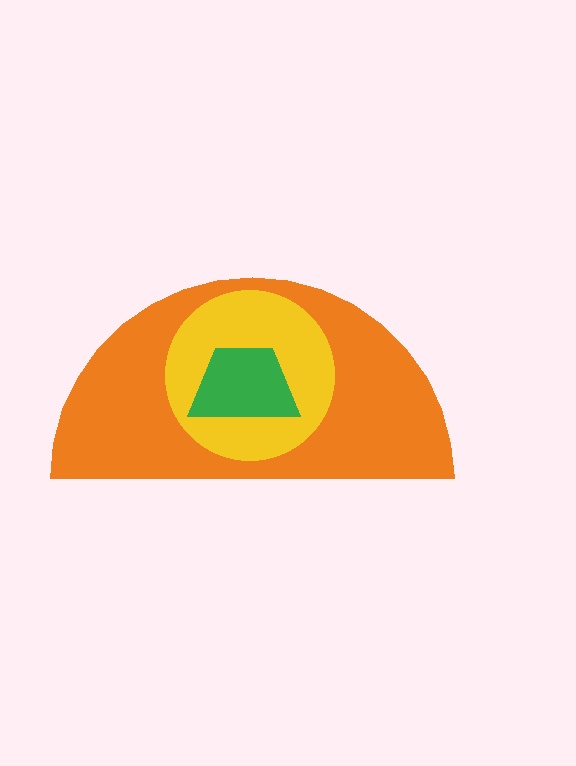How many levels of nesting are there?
3.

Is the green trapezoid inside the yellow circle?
Yes.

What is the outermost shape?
The orange semicircle.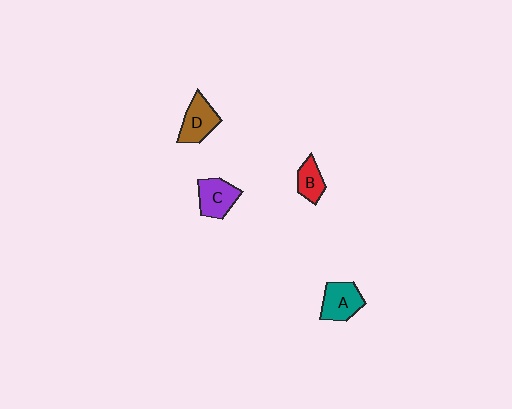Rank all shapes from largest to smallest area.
From largest to smallest: C (purple), D (brown), A (teal), B (red).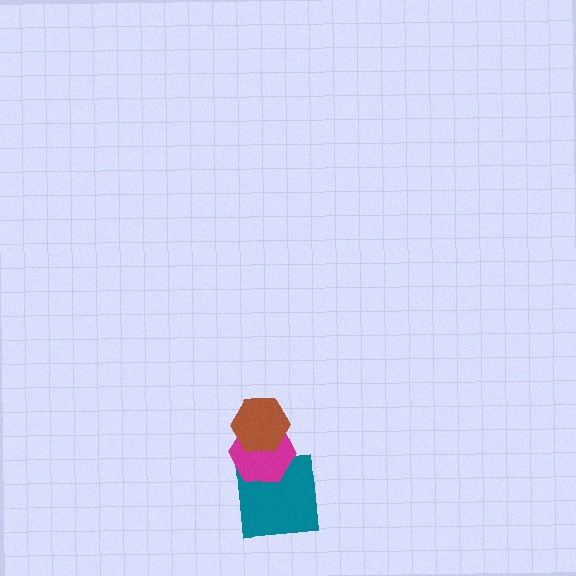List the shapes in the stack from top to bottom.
From top to bottom: the brown hexagon, the magenta hexagon, the teal square.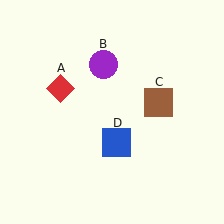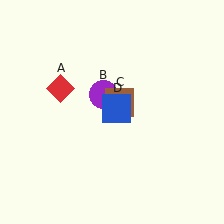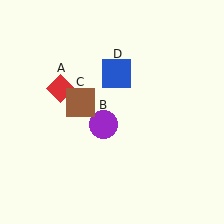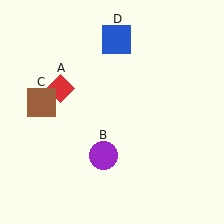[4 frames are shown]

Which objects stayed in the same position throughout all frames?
Red diamond (object A) remained stationary.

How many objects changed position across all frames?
3 objects changed position: purple circle (object B), brown square (object C), blue square (object D).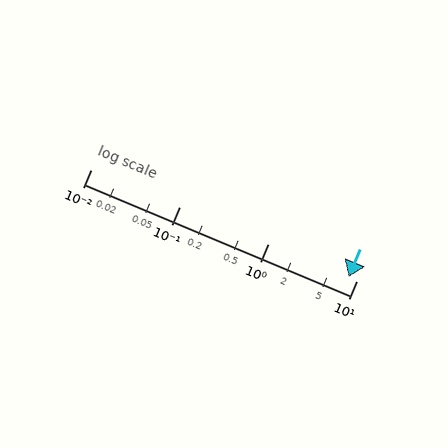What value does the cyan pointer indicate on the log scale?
The pointer indicates approximately 8.2.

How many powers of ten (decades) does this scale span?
The scale spans 3 decades, from 0.01 to 10.